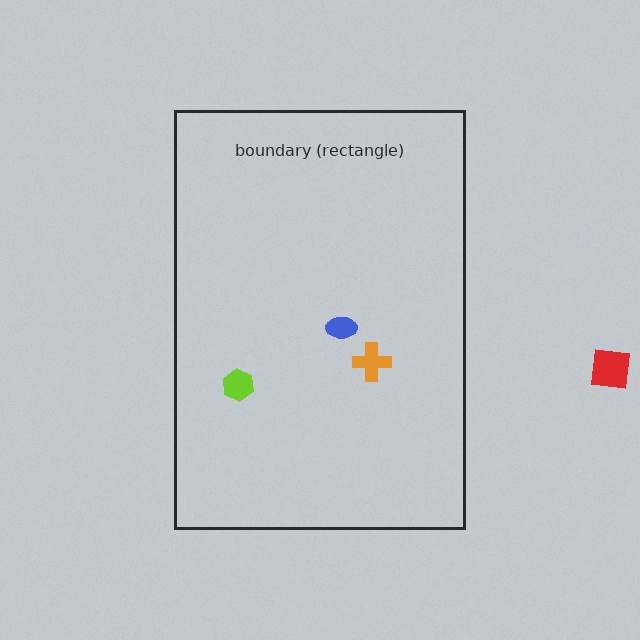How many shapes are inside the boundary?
3 inside, 1 outside.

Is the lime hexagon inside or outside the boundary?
Inside.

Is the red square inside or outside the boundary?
Outside.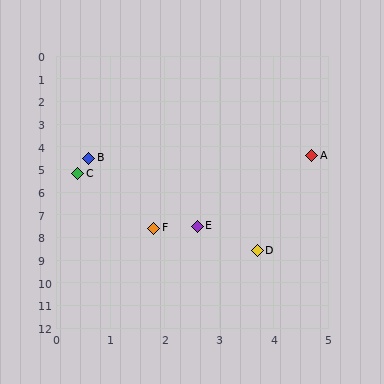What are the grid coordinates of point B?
Point B is at approximately (0.6, 4.5).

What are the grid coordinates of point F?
Point F is at approximately (1.8, 7.6).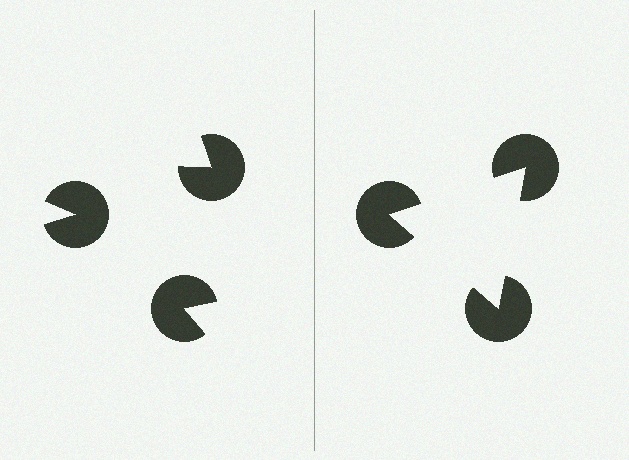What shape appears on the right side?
An illusory triangle.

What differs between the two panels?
The pac-man discs are positioned identically on both sides; only the wedge orientations differ. On the right they align to a triangle; on the left they are misaligned.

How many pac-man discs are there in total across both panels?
6 — 3 on each side.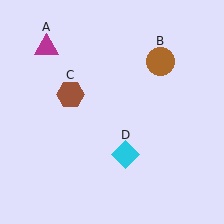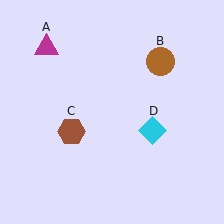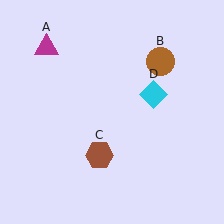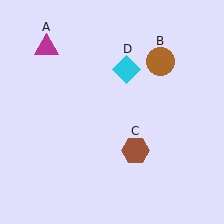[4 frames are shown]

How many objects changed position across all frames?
2 objects changed position: brown hexagon (object C), cyan diamond (object D).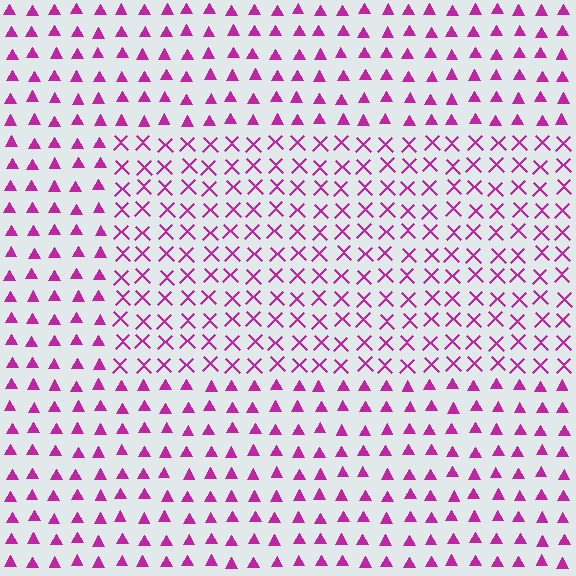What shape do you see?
I see a rectangle.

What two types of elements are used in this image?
The image uses X marks inside the rectangle region and triangles outside it.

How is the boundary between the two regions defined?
The boundary is defined by a change in element shape: X marks inside vs. triangles outside. All elements share the same color and spacing.